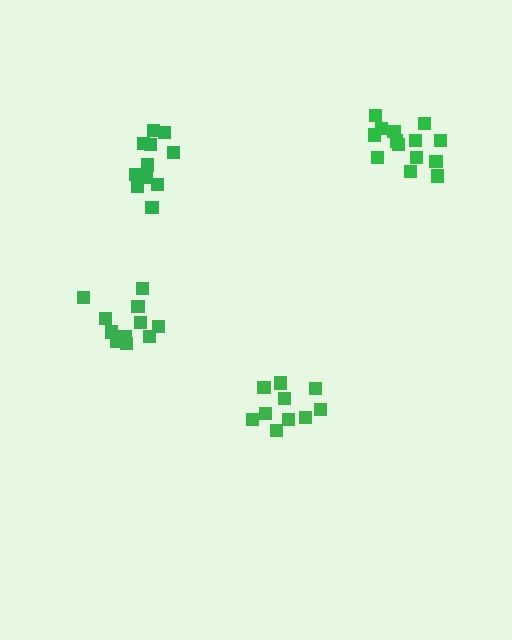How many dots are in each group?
Group 1: 11 dots, Group 2: 10 dots, Group 3: 14 dots, Group 4: 11 dots (46 total).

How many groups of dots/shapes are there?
There are 4 groups.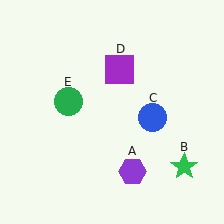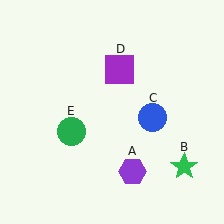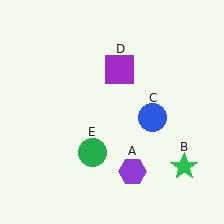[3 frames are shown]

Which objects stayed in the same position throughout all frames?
Purple hexagon (object A) and green star (object B) and blue circle (object C) and purple square (object D) remained stationary.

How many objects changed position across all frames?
1 object changed position: green circle (object E).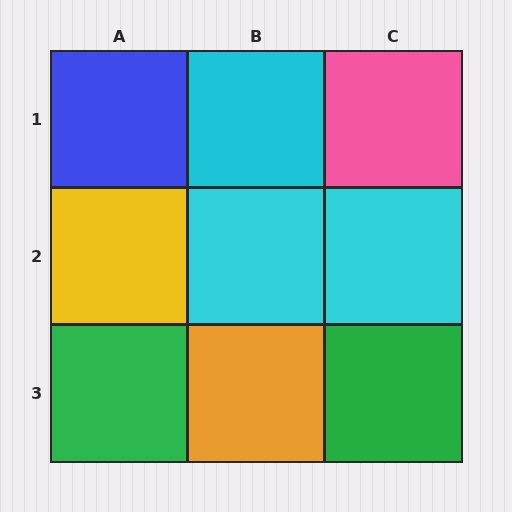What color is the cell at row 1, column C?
Pink.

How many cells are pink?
1 cell is pink.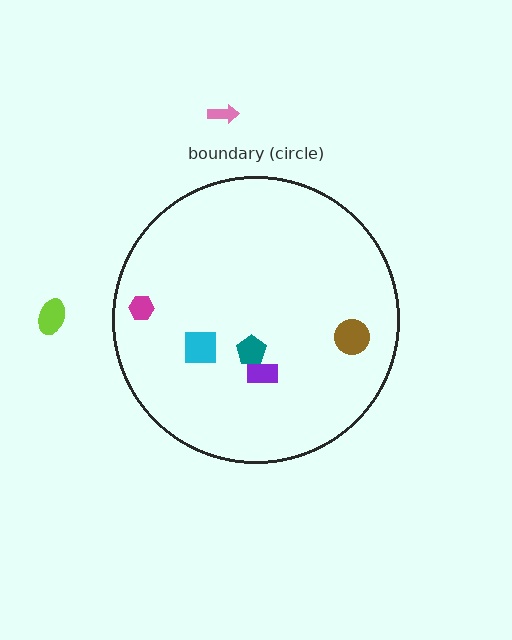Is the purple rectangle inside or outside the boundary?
Inside.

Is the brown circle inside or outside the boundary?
Inside.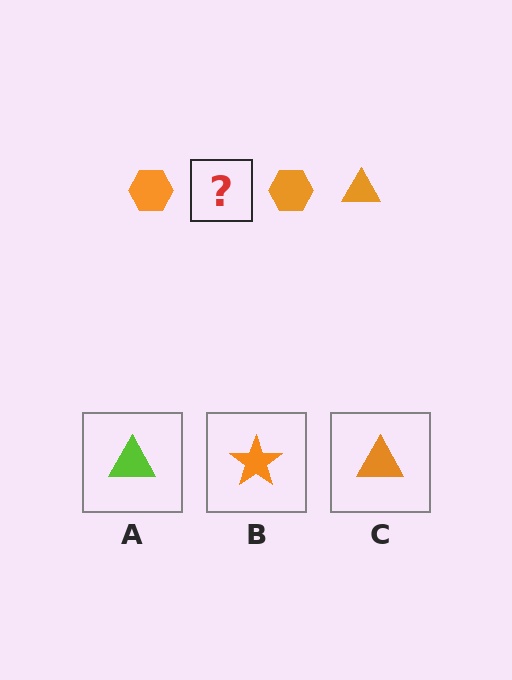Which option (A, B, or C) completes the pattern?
C.